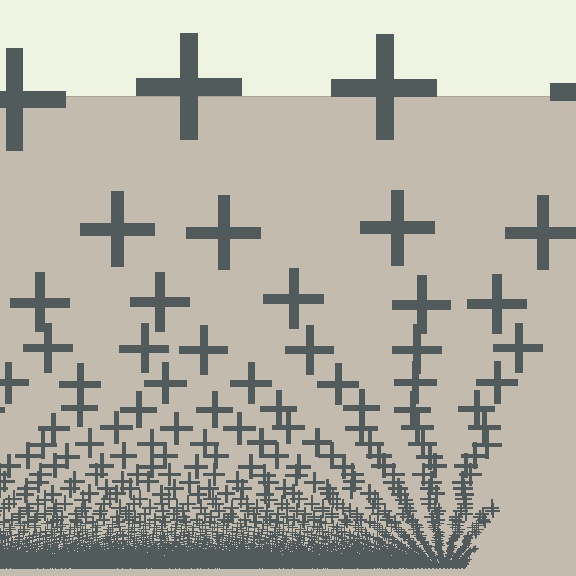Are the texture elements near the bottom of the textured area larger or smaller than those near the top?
Smaller. The gradient is inverted — elements near the bottom are smaller and denser.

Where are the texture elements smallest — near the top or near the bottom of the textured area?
Near the bottom.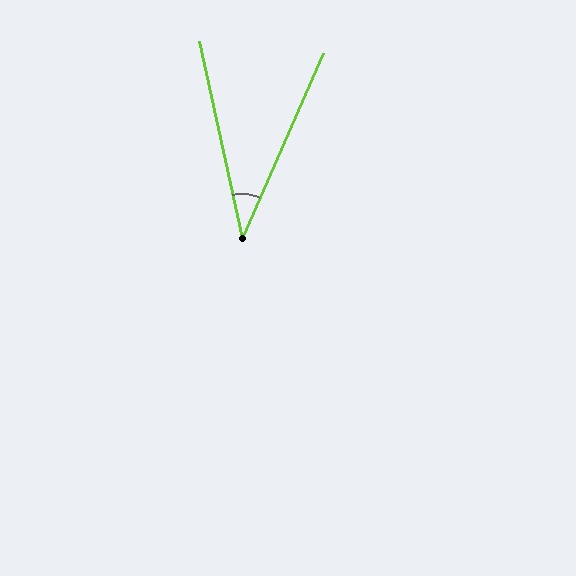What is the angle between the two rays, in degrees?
Approximately 36 degrees.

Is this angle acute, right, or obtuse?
It is acute.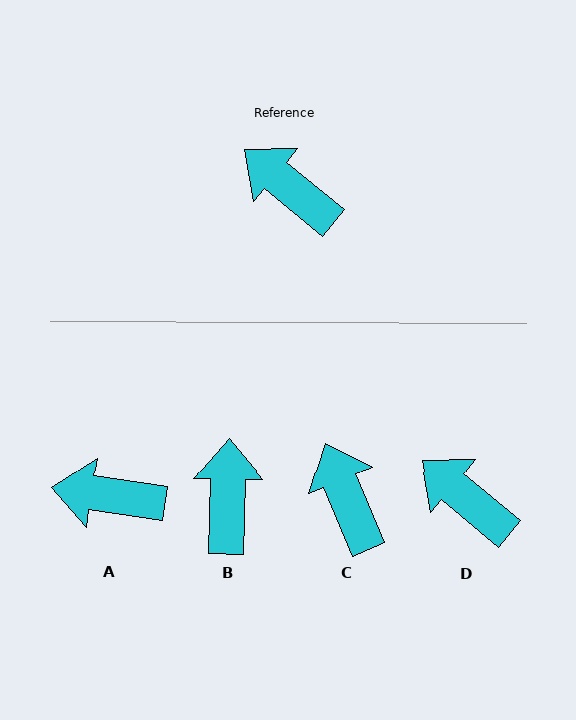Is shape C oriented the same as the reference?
No, it is off by about 28 degrees.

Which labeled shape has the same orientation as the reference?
D.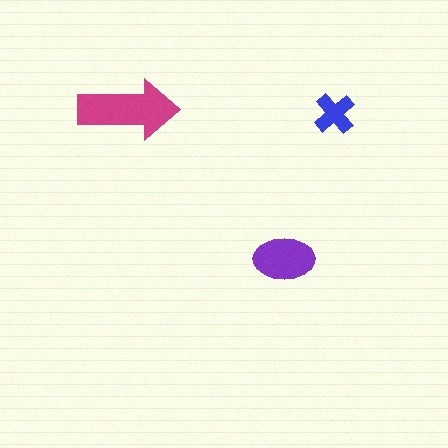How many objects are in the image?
There are 3 objects in the image.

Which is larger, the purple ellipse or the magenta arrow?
The magenta arrow.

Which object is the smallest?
The blue cross.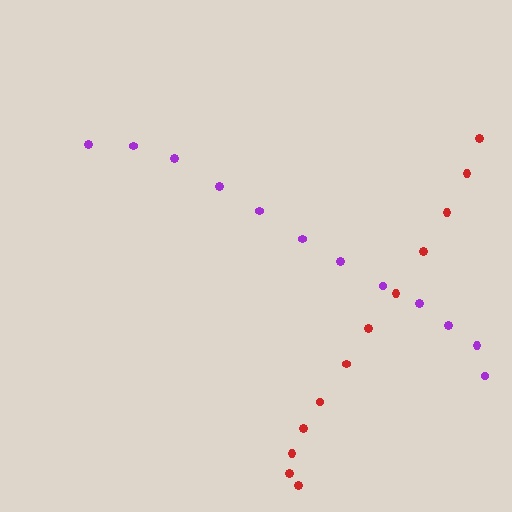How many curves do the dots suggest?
There are 2 distinct paths.